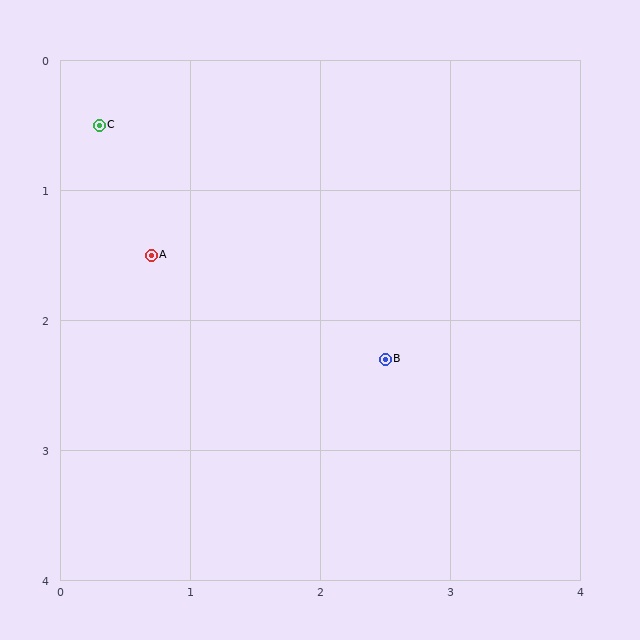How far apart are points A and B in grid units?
Points A and B are about 2.0 grid units apart.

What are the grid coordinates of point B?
Point B is at approximately (2.5, 2.3).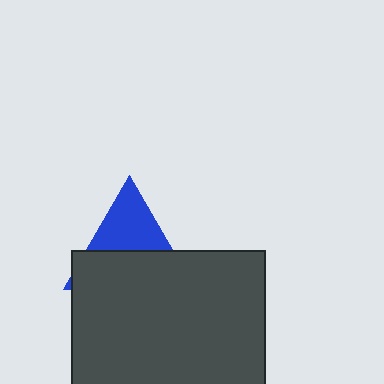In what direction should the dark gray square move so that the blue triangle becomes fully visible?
The dark gray square should move down. That is the shortest direction to clear the overlap and leave the blue triangle fully visible.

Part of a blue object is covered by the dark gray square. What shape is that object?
It is a triangle.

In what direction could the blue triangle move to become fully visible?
The blue triangle could move up. That would shift it out from behind the dark gray square entirely.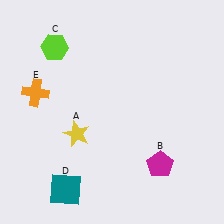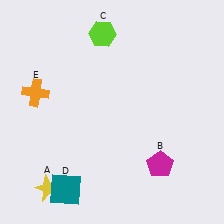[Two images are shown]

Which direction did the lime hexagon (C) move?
The lime hexagon (C) moved right.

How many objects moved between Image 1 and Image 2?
2 objects moved between the two images.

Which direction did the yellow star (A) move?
The yellow star (A) moved down.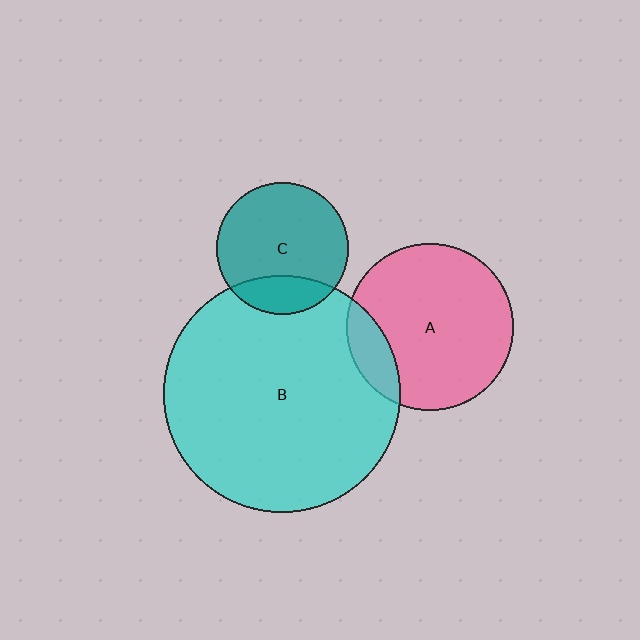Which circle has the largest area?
Circle B (cyan).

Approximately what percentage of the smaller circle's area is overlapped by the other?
Approximately 15%.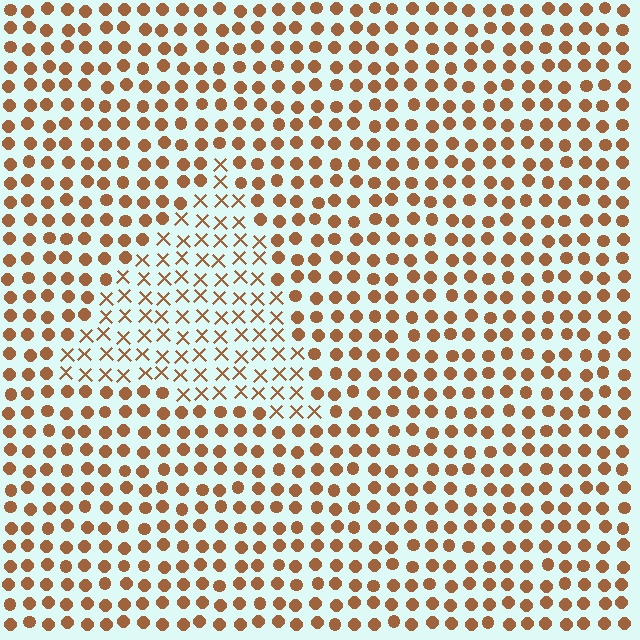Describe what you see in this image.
The image is filled with small brown elements arranged in a uniform grid. A triangle-shaped region contains X marks, while the surrounding area contains circles. The boundary is defined purely by the change in element shape.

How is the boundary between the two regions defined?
The boundary is defined by a change in element shape: X marks inside vs. circles outside. All elements share the same color and spacing.